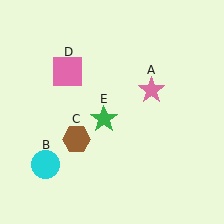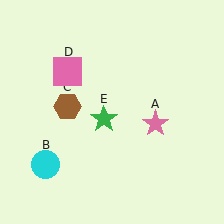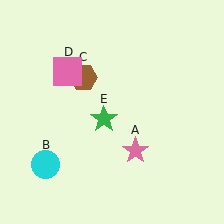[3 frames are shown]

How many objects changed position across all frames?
2 objects changed position: pink star (object A), brown hexagon (object C).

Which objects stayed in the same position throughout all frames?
Cyan circle (object B) and pink square (object D) and green star (object E) remained stationary.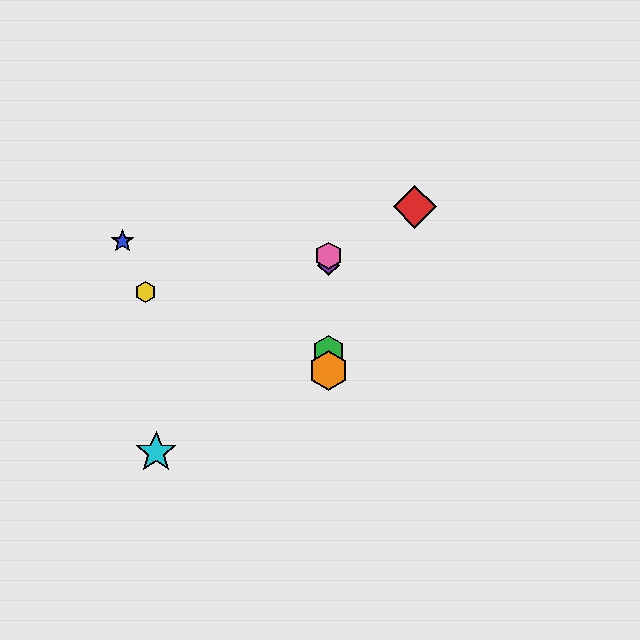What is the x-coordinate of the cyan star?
The cyan star is at x≈156.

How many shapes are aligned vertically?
4 shapes (the green hexagon, the purple diamond, the orange hexagon, the pink hexagon) are aligned vertically.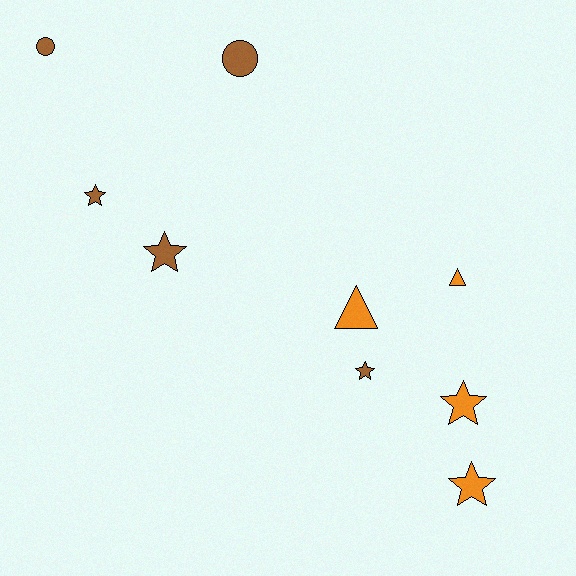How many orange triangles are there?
There are 2 orange triangles.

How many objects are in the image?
There are 9 objects.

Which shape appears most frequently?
Star, with 5 objects.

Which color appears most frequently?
Brown, with 5 objects.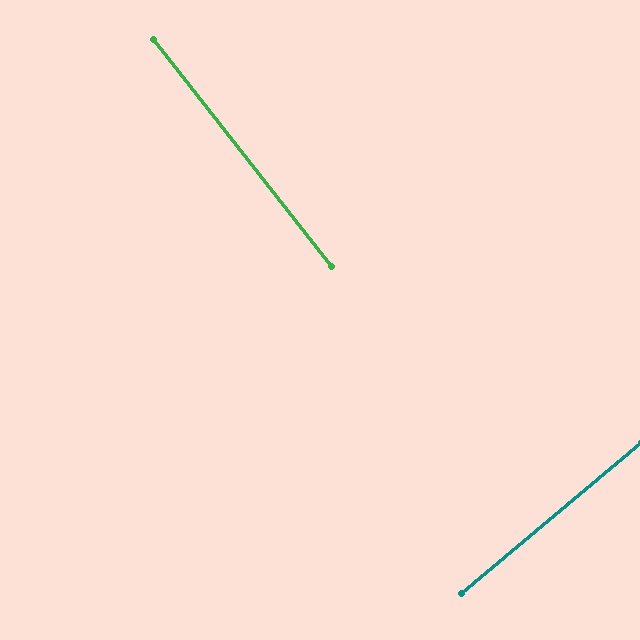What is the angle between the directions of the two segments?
Approximately 88 degrees.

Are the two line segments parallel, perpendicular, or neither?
Perpendicular — they meet at approximately 88°.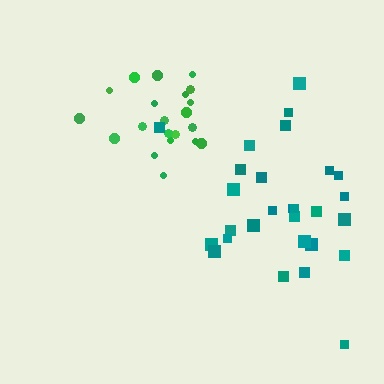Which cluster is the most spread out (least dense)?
Teal.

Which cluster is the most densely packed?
Green.